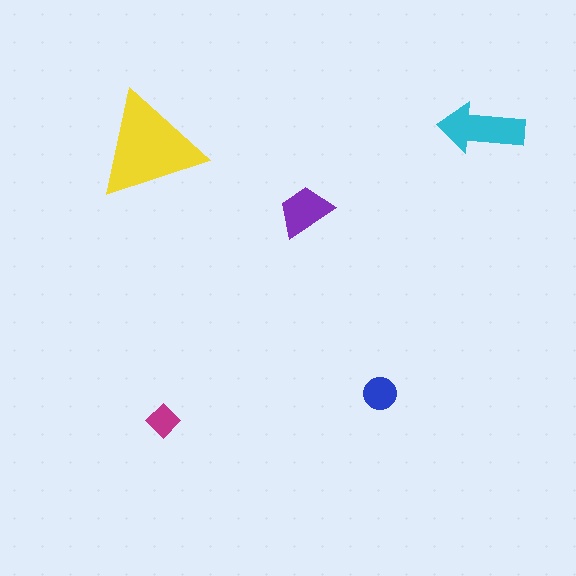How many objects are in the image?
There are 5 objects in the image.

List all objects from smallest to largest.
The magenta diamond, the blue circle, the purple trapezoid, the cyan arrow, the yellow triangle.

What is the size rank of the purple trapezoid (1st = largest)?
3rd.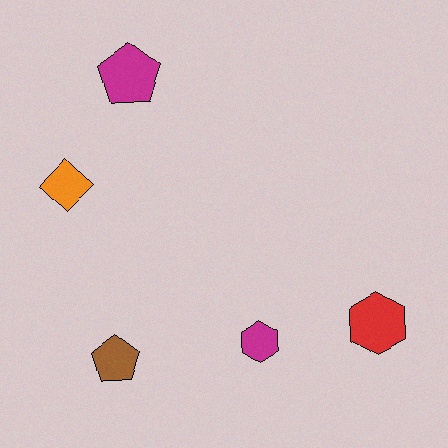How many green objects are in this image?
There are no green objects.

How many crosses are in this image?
There are no crosses.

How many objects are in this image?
There are 5 objects.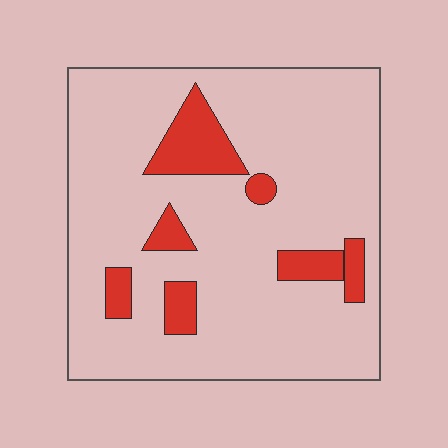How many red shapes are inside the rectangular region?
7.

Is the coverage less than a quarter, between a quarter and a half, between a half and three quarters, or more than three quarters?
Less than a quarter.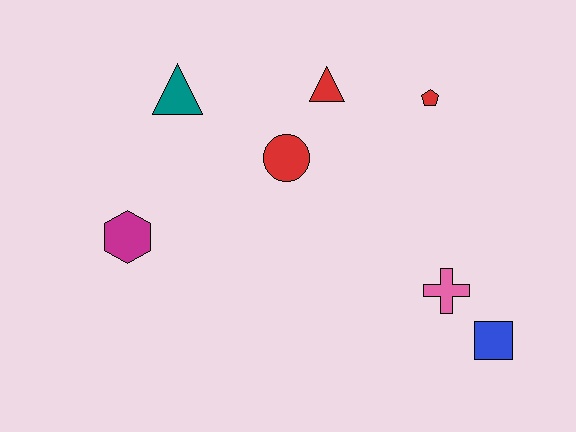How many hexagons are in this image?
There is 1 hexagon.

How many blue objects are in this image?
There is 1 blue object.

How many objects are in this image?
There are 7 objects.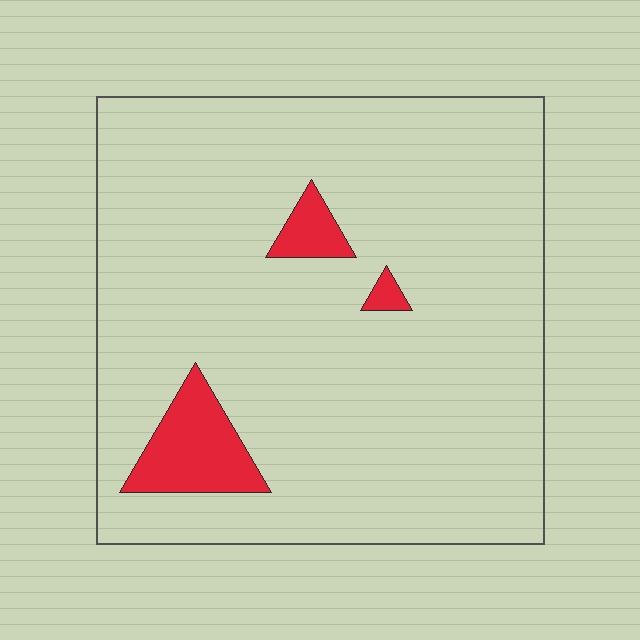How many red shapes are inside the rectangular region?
3.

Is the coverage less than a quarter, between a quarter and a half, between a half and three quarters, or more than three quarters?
Less than a quarter.